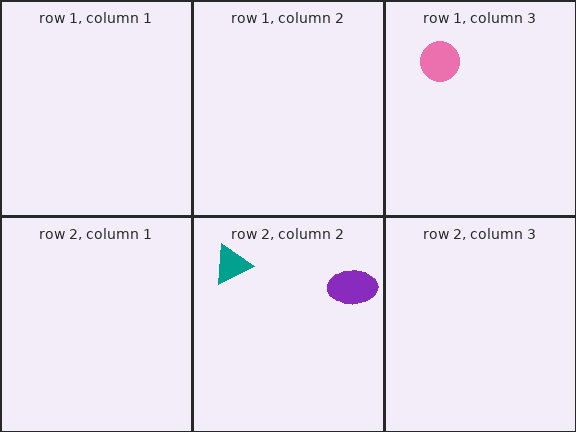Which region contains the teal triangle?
The row 2, column 2 region.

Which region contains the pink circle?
The row 1, column 3 region.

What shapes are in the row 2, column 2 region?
The teal triangle, the purple ellipse.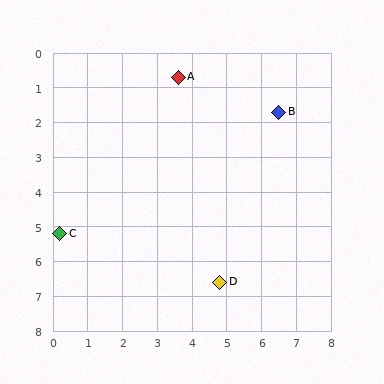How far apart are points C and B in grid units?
Points C and B are about 7.2 grid units apart.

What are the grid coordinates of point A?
Point A is at approximately (3.6, 0.7).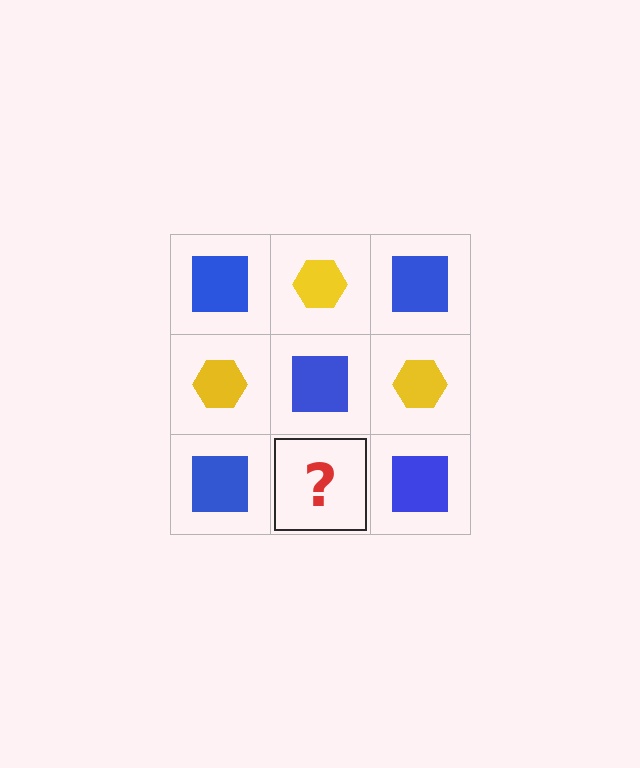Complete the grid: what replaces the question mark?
The question mark should be replaced with a yellow hexagon.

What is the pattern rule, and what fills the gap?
The rule is that it alternates blue square and yellow hexagon in a checkerboard pattern. The gap should be filled with a yellow hexagon.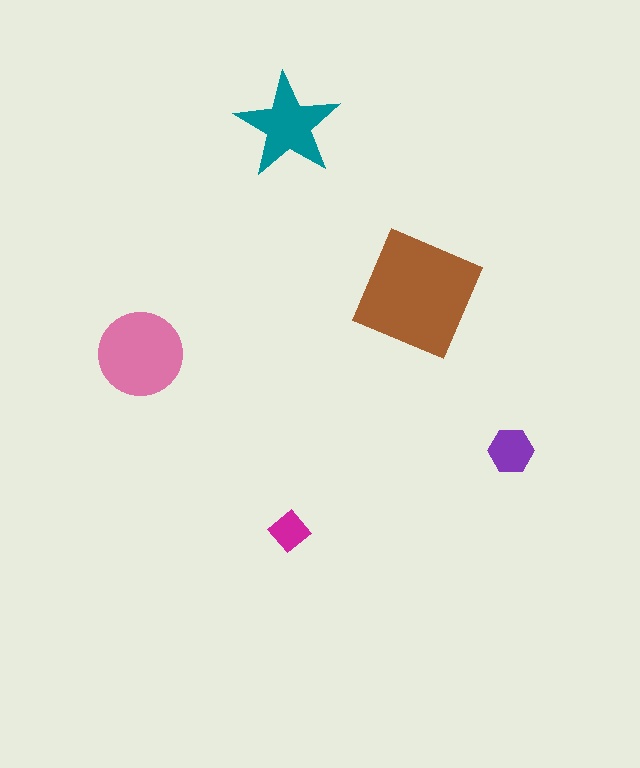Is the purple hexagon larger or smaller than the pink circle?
Smaller.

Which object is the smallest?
The magenta diamond.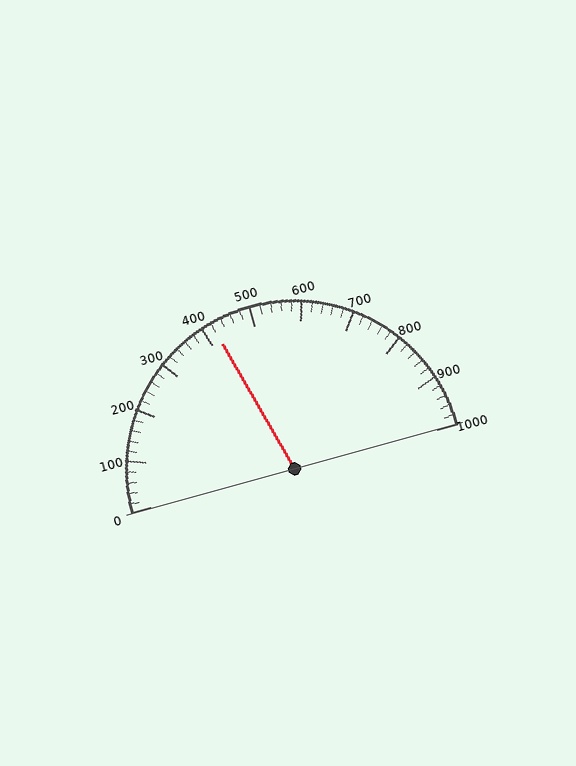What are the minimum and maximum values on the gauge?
The gauge ranges from 0 to 1000.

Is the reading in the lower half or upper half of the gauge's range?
The reading is in the lower half of the range (0 to 1000).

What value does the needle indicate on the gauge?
The needle indicates approximately 420.